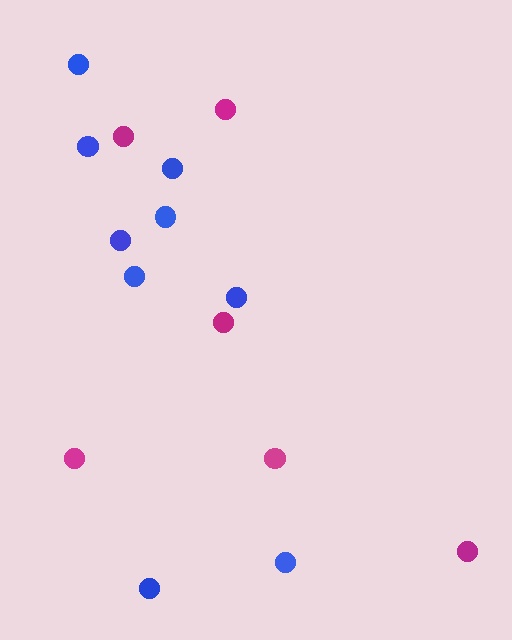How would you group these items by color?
There are 2 groups: one group of magenta circles (6) and one group of blue circles (9).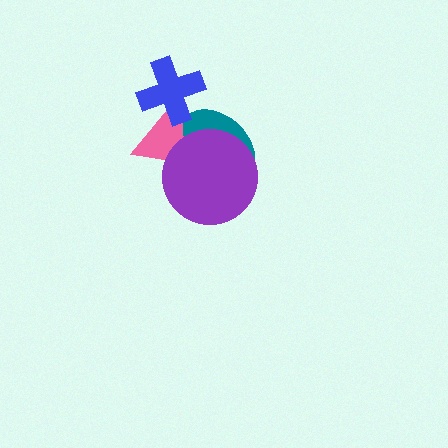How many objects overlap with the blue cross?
1 object overlaps with the blue cross.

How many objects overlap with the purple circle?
2 objects overlap with the purple circle.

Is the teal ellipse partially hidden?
Yes, it is partially covered by another shape.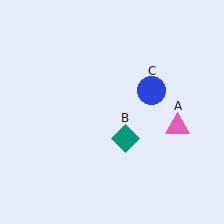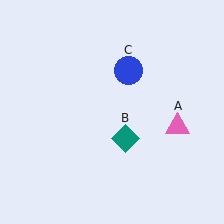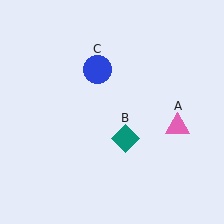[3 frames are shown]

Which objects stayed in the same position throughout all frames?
Pink triangle (object A) and teal diamond (object B) remained stationary.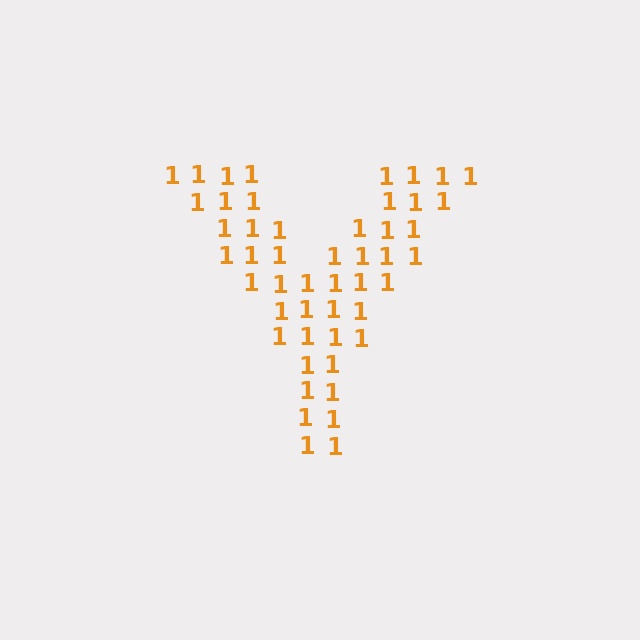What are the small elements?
The small elements are digit 1's.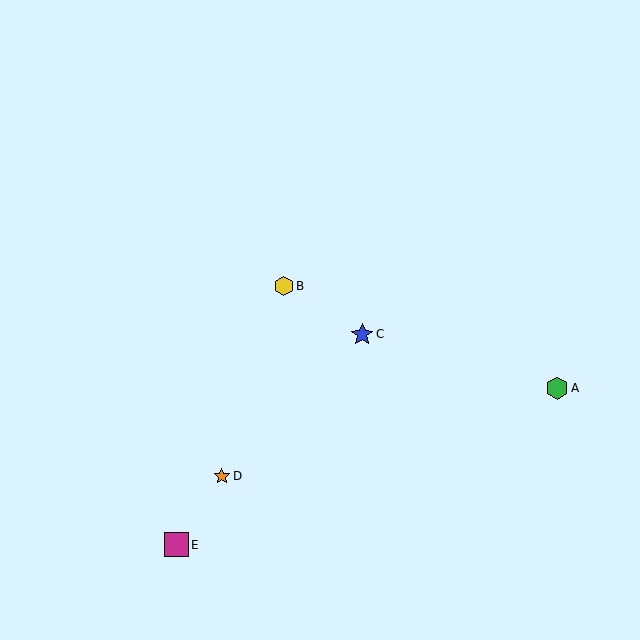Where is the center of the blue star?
The center of the blue star is at (362, 334).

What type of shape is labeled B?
Shape B is a yellow hexagon.